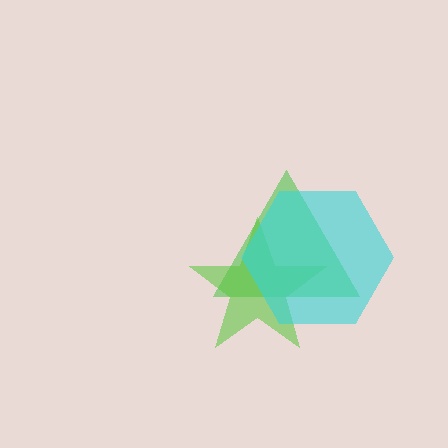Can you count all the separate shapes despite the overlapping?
Yes, there are 3 separate shapes.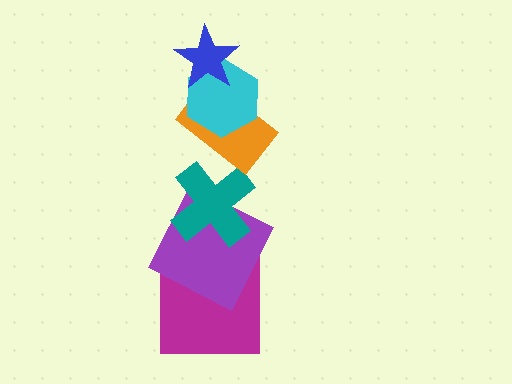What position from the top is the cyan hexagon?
The cyan hexagon is 2nd from the top.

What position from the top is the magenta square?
The magenta square is 6th from the top.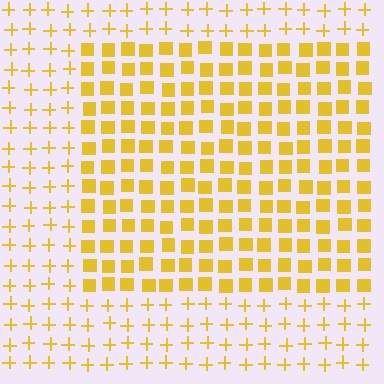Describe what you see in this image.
The image is filled with small yellow elements arranged in a uniform grid. A rectangle-shaped region contains squares, while the surrounding area contains plus signs. The boundary is defined purely by the change in element shape.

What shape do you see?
I see a rectangle.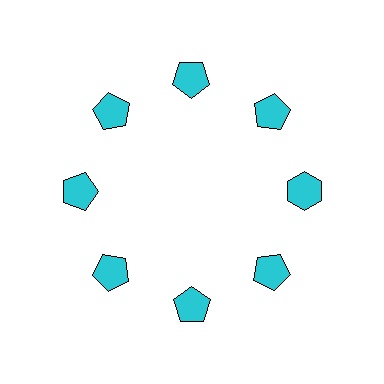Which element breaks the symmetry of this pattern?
The cyan hexagon at roughly the 3 o'clock position breaks the symmetry. All other shapes are cyan pentagons.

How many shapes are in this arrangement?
There are 8 shapes arranged in a ring pattern.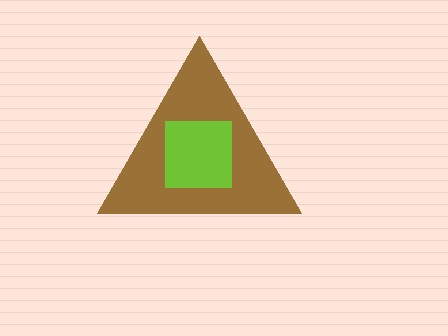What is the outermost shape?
The brown triangle.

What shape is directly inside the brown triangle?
The lime square.